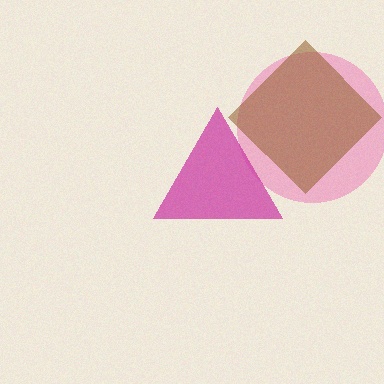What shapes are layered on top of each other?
The layered shapes are: a pink circle, a brown diamond, a magenta triangle.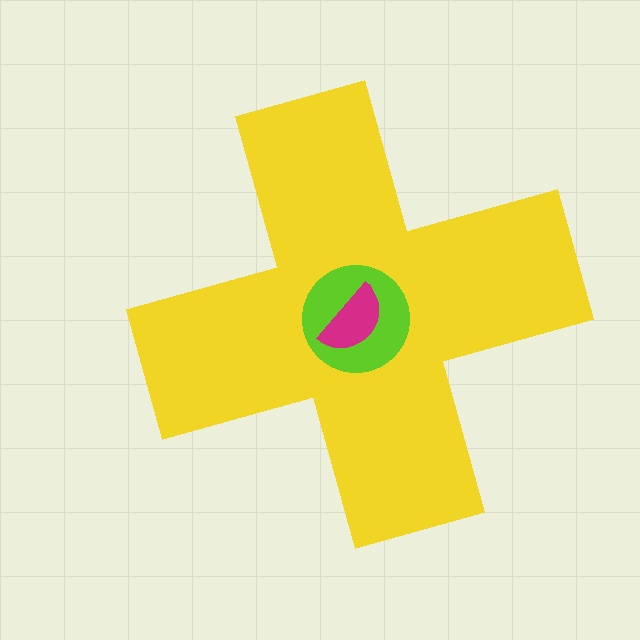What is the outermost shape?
The yellow cross.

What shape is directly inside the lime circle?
The magenta semicircle.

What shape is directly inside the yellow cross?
The lime circle.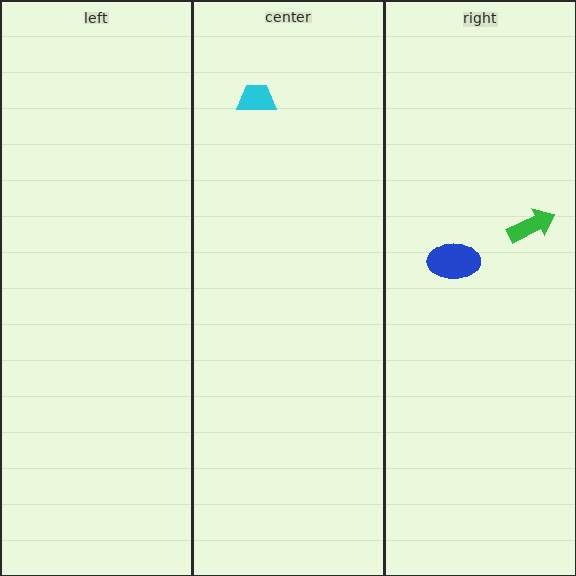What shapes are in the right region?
The green arrow, the blue ellipse.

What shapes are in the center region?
The cyan trapezoid.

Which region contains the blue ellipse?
The right region.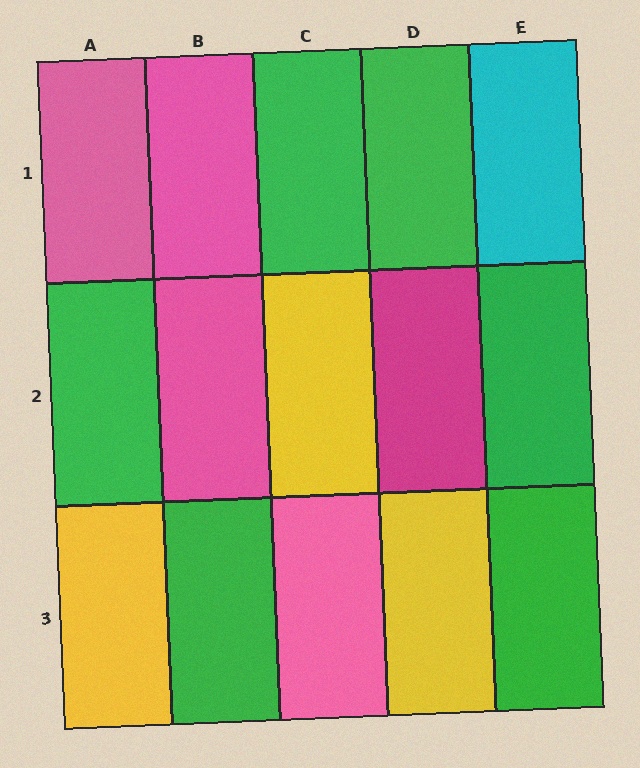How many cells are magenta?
1 cell is magenta.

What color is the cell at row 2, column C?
Yellow.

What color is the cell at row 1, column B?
Pink.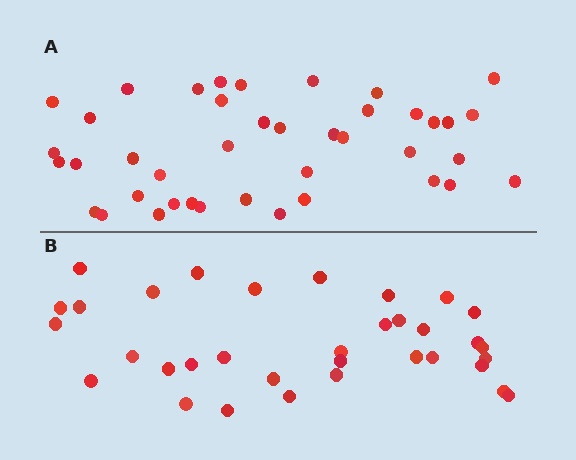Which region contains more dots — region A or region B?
Region A (the top region) has more dots.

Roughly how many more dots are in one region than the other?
Region A has roughly 8 or so more dots than region B.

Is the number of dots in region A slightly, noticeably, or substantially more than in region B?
Region A has only slightly more — the two regions are fairly close. The ratio is roughly 1.2 to 1.